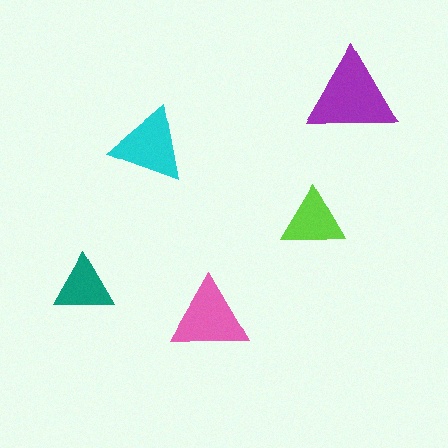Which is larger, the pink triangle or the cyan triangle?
The pink one.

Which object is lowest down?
The pink triangle is bottommost.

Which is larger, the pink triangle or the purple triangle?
The purple one.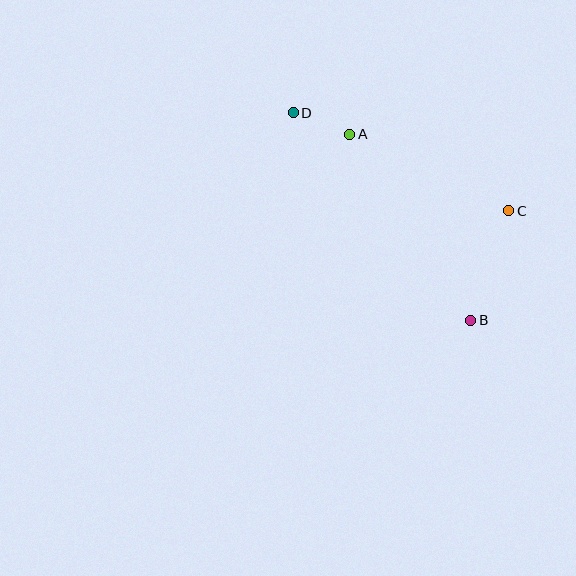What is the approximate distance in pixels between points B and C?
The distance between B and C is approximately 116 pixels.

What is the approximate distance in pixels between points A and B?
The distance between A and B is approximately 222 pixels.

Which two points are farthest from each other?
Points B and D are farthest from each other.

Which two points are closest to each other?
Points A and D are closest to each other.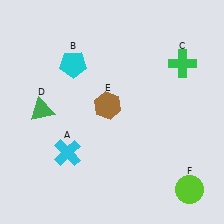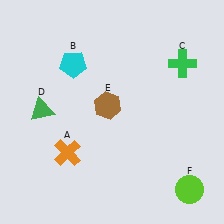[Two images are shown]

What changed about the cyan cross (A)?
In Image 1, A is cyan. In Image 2, it changed to orange.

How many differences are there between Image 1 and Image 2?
There is 1 difference between the two images.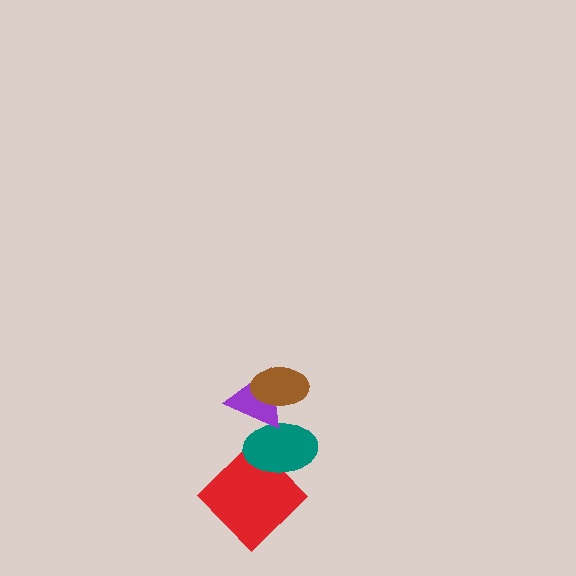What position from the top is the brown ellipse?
The brown ellipse is 1st from the top.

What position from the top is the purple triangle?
The purple triangle is 2nd from the top.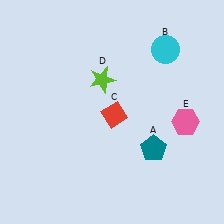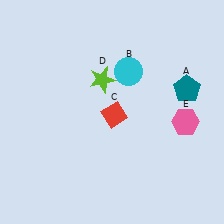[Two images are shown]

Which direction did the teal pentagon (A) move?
The teal pentagon (A) moved up.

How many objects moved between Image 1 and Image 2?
2 objects moved between the two images.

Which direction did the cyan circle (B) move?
The cyan circle (B) moved left.